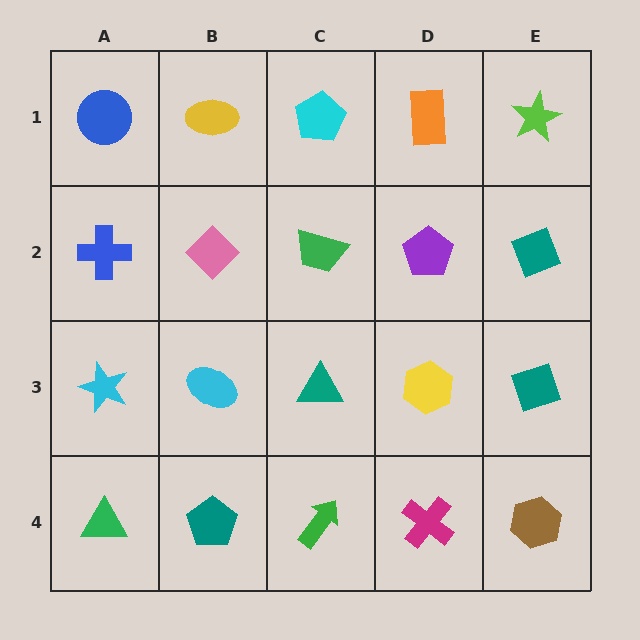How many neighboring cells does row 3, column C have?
4.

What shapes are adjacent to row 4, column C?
A teal triangle (row 3, column C), a teal pentagon (row 4, column B), a magenta cross (row 4, column D).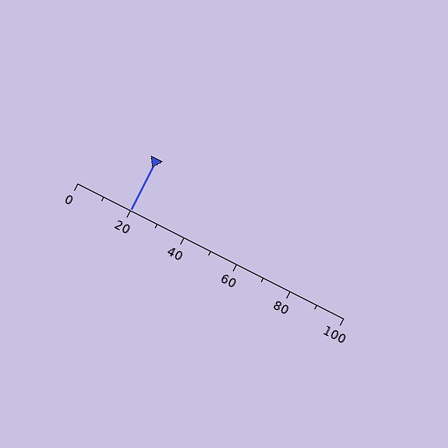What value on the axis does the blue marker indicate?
The marker indicates approximately 20.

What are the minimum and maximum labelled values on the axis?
The axis runs from 0 to 100.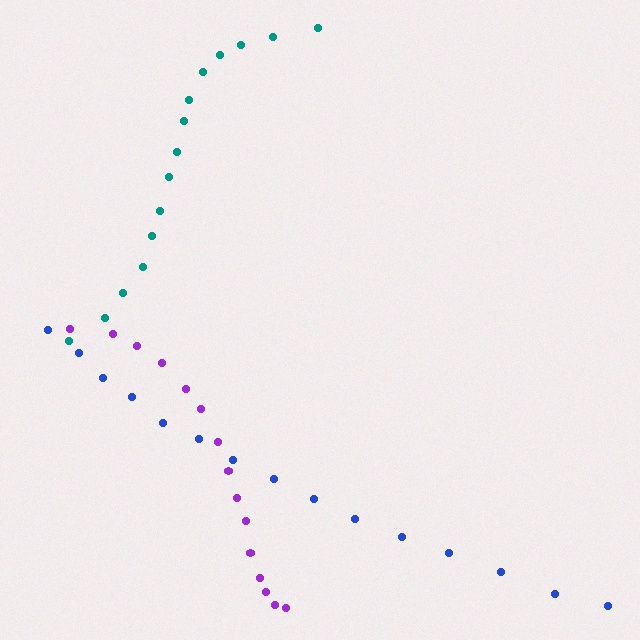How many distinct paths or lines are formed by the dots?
There are 3 distinct paths.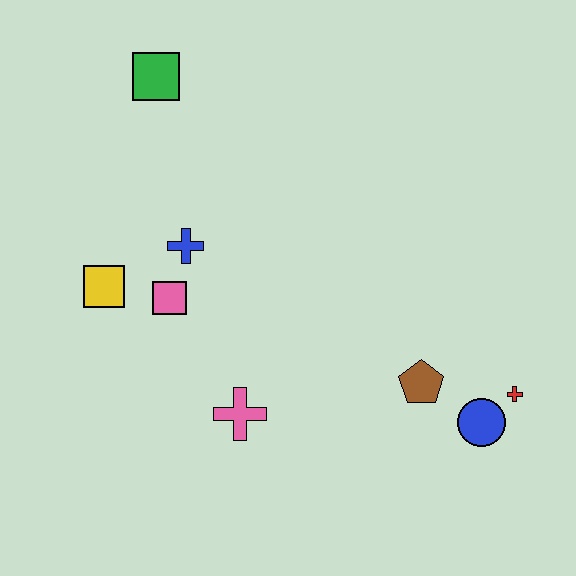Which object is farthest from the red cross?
The green square is farthest from the red cross.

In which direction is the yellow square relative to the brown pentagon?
The yellow square is to the left of the brown pentagon.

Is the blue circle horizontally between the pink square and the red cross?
Yes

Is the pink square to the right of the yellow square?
Yes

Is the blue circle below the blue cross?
Yes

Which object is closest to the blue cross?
The pink square is closest to the blue cross.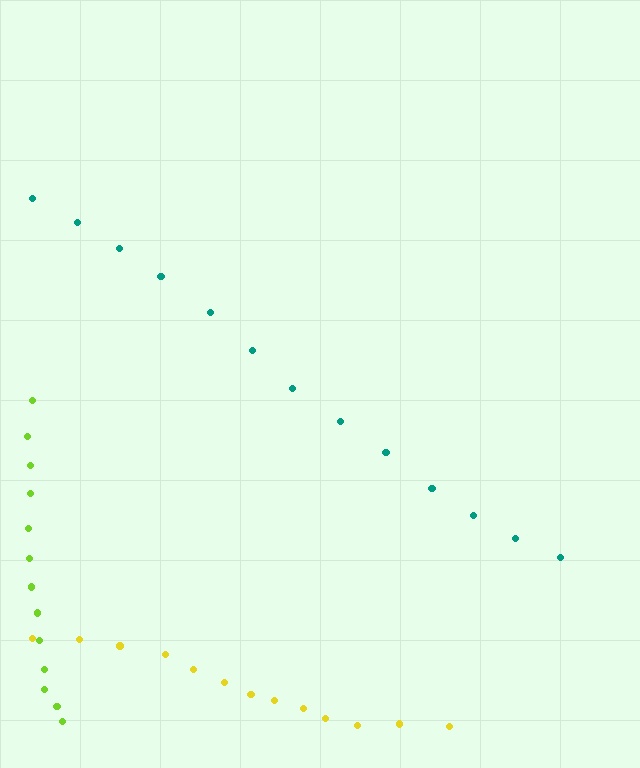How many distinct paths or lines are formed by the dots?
There are 3 distinct paths.